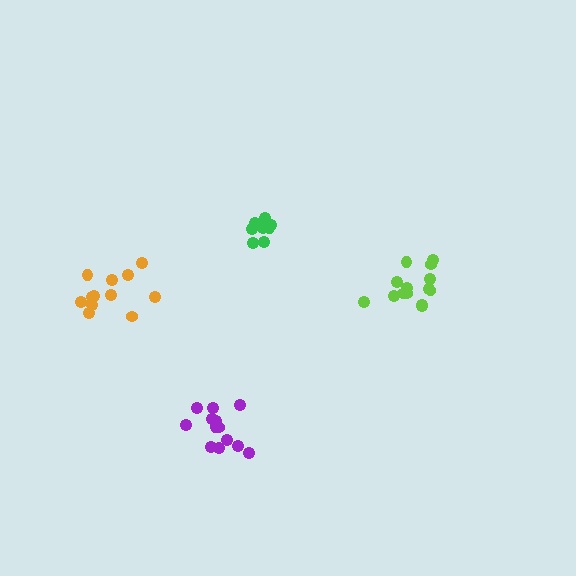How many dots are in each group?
Group 1: 13 dots, Group 2: 14 dots, Group 3: 9 dots, Group 4: 12 dots (48 total).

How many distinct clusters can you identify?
There are 4 distinct clusters.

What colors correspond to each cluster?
The clusters are colored: purple, lime, green, orange.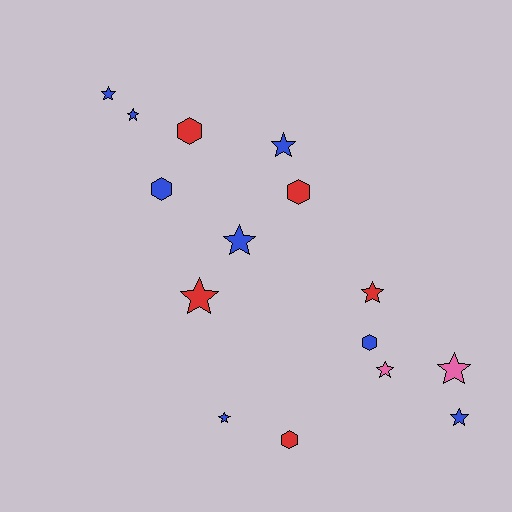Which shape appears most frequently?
Star, with 10 objects.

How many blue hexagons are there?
There are 2 blue hexagons.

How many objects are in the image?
There are 15 objects.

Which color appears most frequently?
Blue, with 8 objects.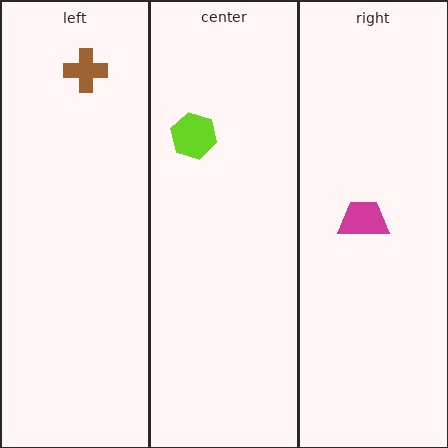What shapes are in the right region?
The magenta trapezoid.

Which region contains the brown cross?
The left region.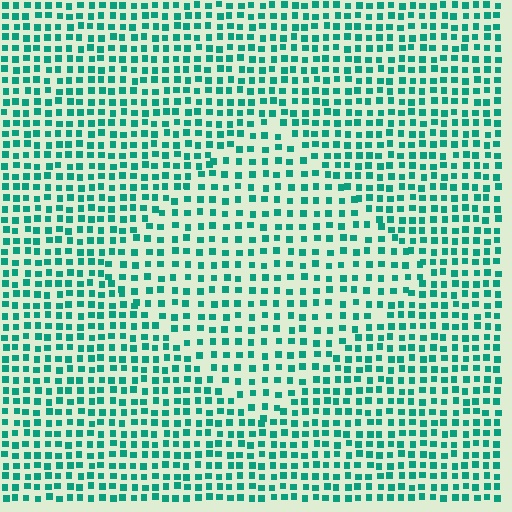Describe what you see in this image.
The image contains small teal elements arranged at two different densities. A diamond-shaped region is visible where the elements are less densely packed than the surrounding area.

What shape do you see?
I see a diamond.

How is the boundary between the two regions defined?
The boundary is defined by a change in element density (approximately 1.5x ratio). All elements are the same color, size, and shape.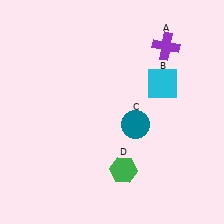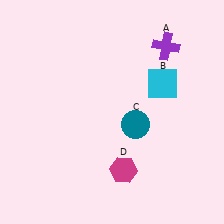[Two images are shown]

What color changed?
The hexagon (D) changed from green in Image 1 to magenta in Image 2.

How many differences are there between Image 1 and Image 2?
There is 1 difference between the two images.